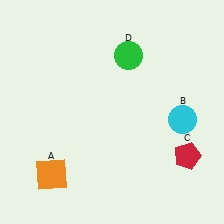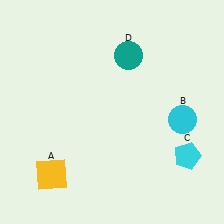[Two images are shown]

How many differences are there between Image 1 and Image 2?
There are 3 differences between the two images.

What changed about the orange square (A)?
In Image 1, A is orange. In Image 2, it changed to yellow.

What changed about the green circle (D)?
In Image 1, D is green. In Image 2, it changed to teal.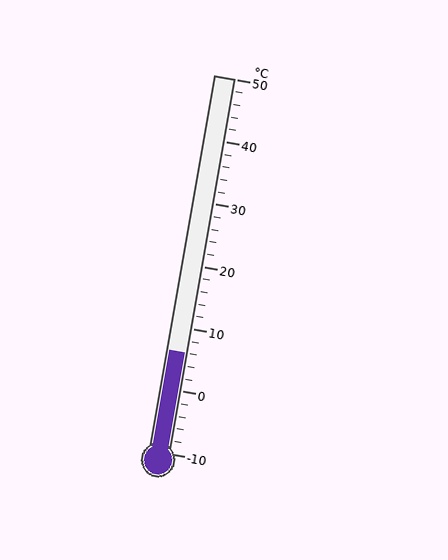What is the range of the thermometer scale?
The thermometer scale ranges from -10°C to 50°C.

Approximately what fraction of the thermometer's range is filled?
The thermometer is filled to approximately 25% of its range.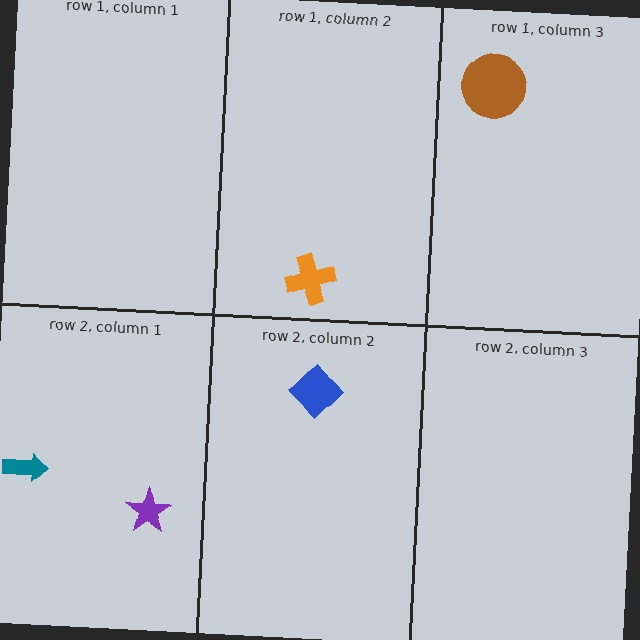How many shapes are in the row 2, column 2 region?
1.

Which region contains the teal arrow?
The row 2, column 1 region.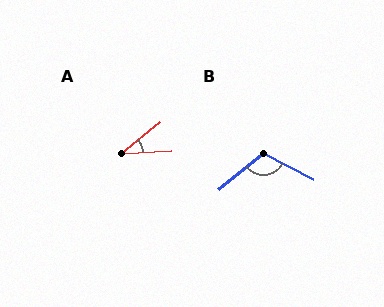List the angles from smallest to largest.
A (36°), B (113°).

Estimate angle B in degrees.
Approximately 113 degrees.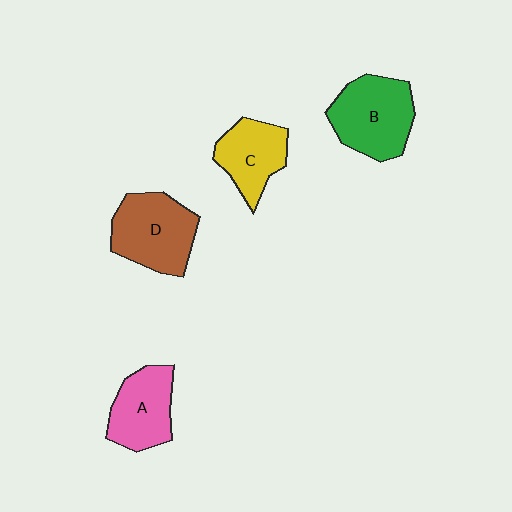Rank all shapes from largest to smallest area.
From largest to smallest: B (green), D (brown), A (pink), C (yellow).